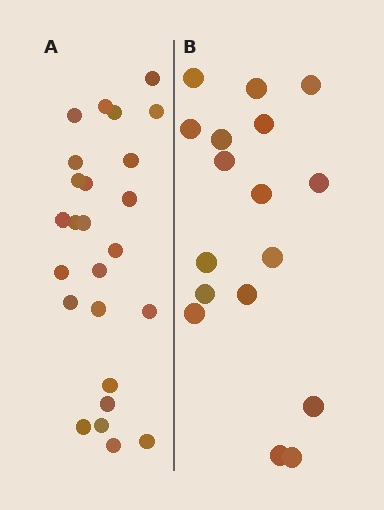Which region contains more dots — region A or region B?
Region A (the left region) has more dots.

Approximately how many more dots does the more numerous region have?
Region A has roughly 8 or so more dots than region B.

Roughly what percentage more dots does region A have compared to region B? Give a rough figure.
About 45% more.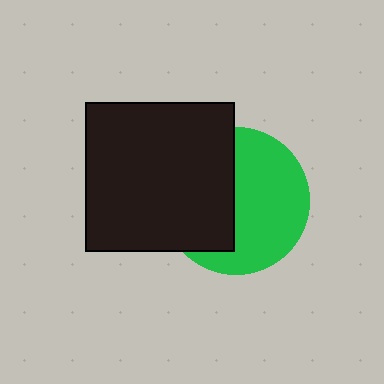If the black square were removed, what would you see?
You would see the complete green circle.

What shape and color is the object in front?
The object in front is a black square.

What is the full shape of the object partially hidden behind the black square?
The partially hidden object is a green circle.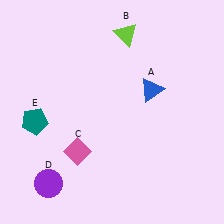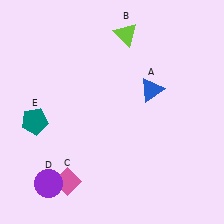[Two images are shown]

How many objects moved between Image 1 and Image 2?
1 object moved between the two images.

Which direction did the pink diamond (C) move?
The pink diamond (C) moved down.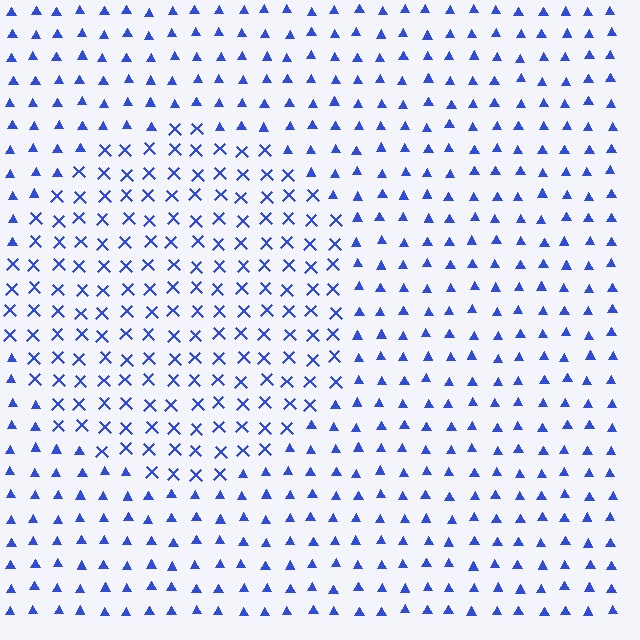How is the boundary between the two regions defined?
The boundary is defined by a change in element shape: X marks inside vs. triangles outside. All elements share the same color and spacing.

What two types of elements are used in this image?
The image uses X marks inside the circle region and triangles outside it.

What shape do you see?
I see a circle.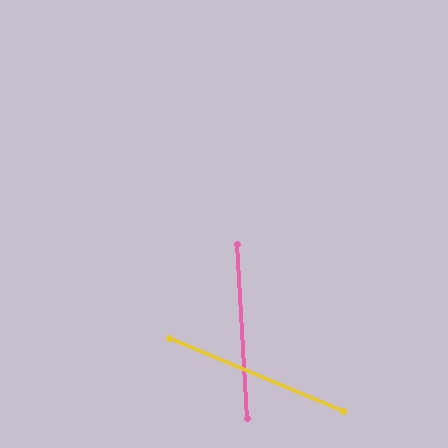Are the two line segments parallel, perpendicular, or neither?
Neither parallel nor perpendicular — they differ by about 64°.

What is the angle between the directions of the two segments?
Approximately 64 degrees.